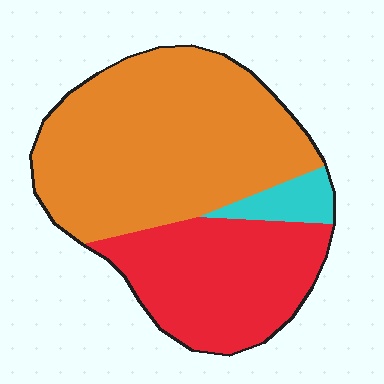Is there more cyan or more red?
Red.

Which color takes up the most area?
Orange, at roughly 60%.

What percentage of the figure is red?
Red takes up between a third and a half of the figure.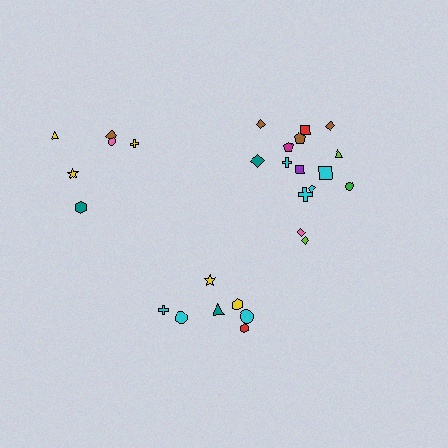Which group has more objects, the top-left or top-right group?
The top-right group.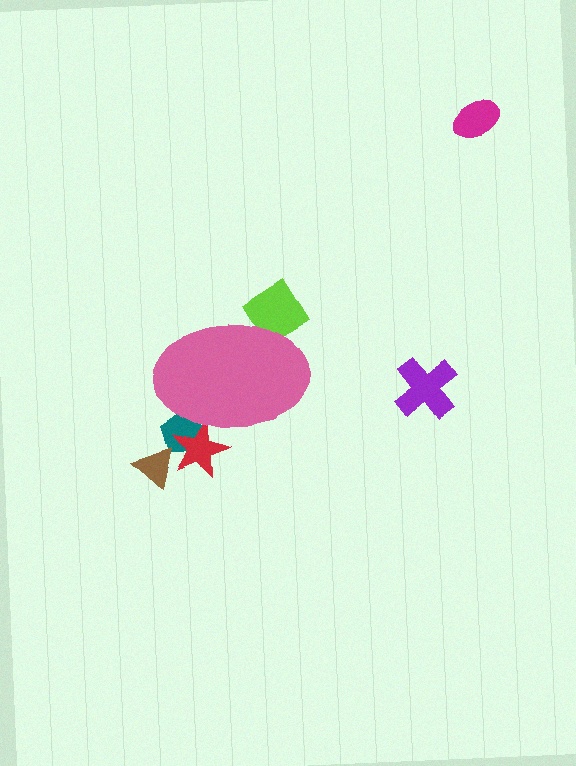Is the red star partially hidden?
Yes, the red star is partially hidden behind the pink ellipse.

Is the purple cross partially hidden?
No, the purple cross is fully visible.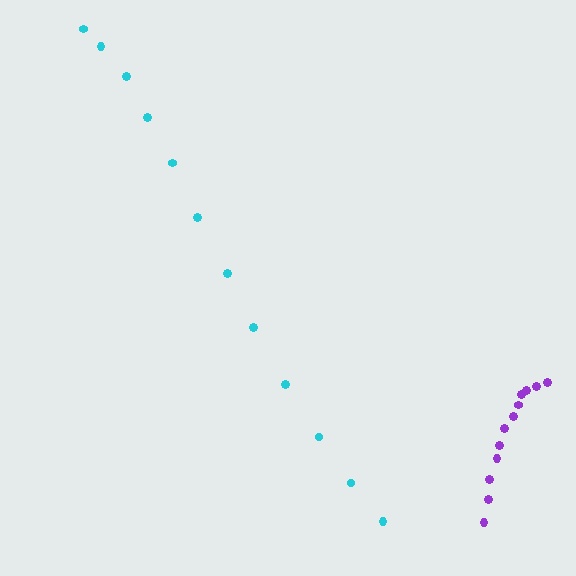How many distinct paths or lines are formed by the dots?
There are 2 distinct paths.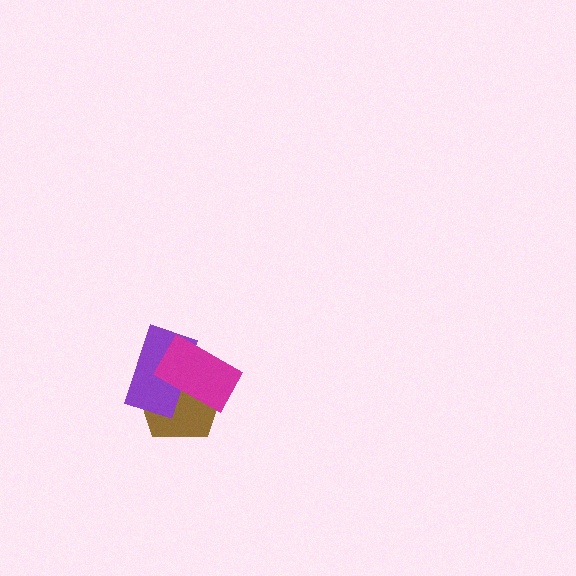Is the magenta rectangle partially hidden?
No, no other shape covers it.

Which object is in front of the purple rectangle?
The magenta rectangle is in front of the purple rectangle.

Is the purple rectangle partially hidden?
Yes, it is partially covered by another shape.